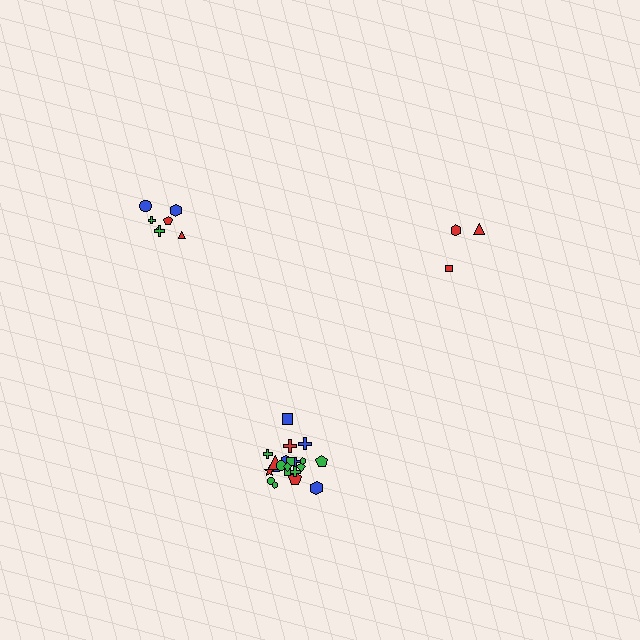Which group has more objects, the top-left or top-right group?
The top-left group.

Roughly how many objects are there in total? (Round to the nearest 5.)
Roughly 30 objects in total.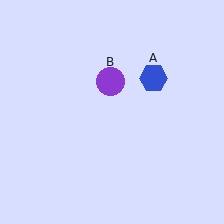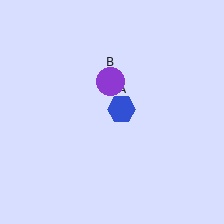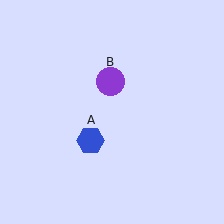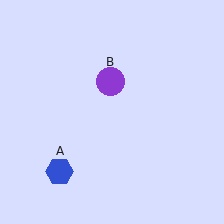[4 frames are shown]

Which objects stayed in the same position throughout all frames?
Purple circle (object B) remained stationary.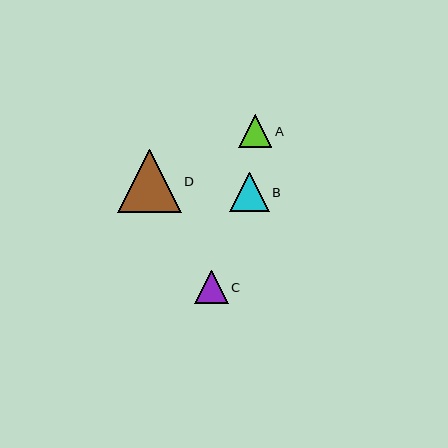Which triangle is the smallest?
Triangle A is the smallest with a size of approximately 33 pixels.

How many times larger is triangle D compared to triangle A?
Triangle D is approximately 1.9 times the size of triangle A.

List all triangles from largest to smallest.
From largest to smallest: D, B, C, A.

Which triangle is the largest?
Triangle D is the largest with a size of approximately 63 pixels.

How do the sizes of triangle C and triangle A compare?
Triangle C and triangle A are approximately the same size.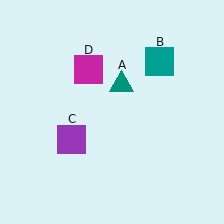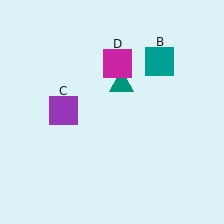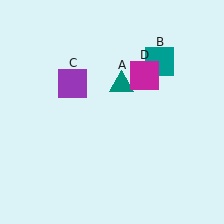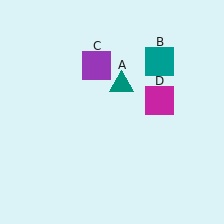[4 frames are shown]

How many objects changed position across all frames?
2 objects changed position: purple square (object C), magenta square (object D).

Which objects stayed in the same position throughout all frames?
Teal triangle (object A) and teal square (object B) remained stationary.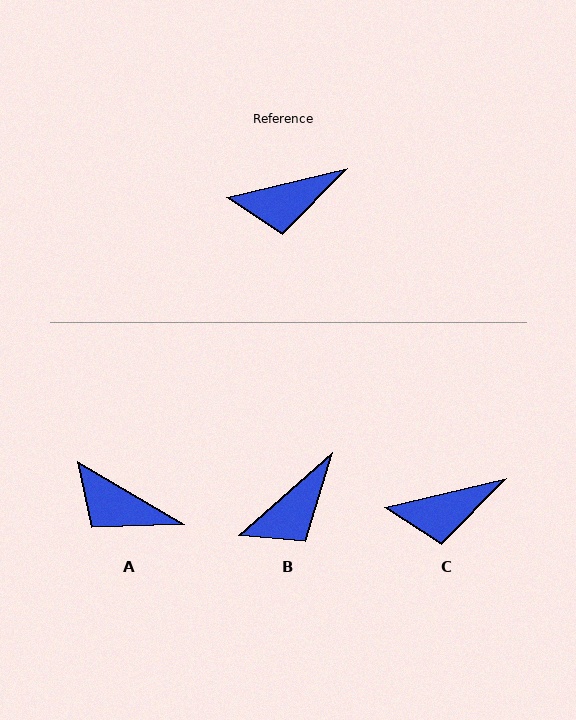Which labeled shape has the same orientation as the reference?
C.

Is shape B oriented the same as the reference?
No, it is off by about 28 degrees.